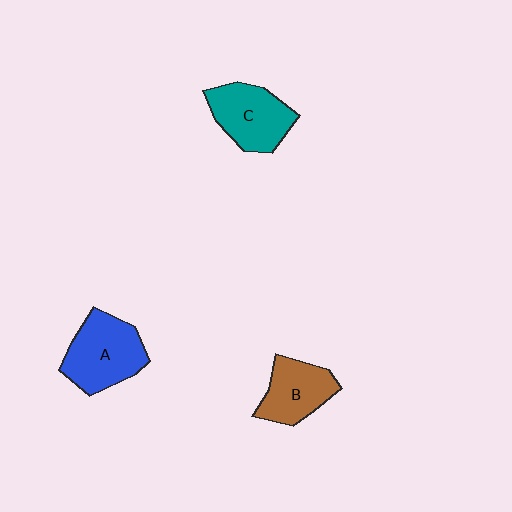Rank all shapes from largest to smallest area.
From largest to smallest: A (blue), C (teal), B (brown).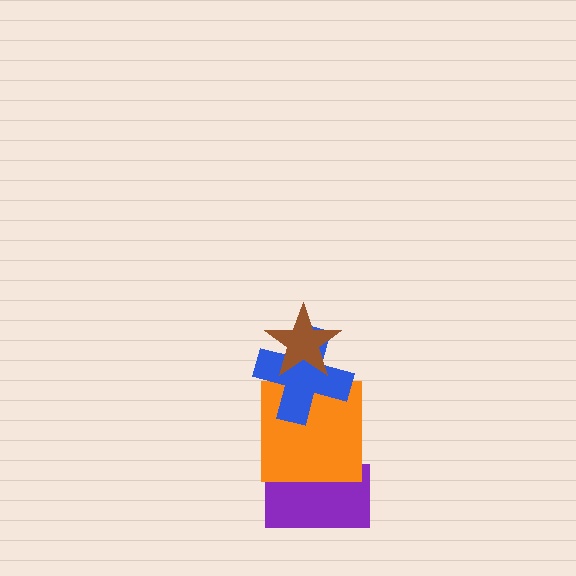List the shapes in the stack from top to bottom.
From top to bottom: the brown star, the blue cross, the orange square, the purple rectangle.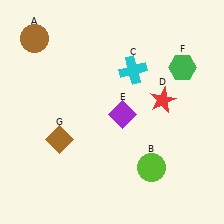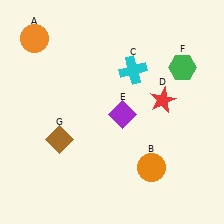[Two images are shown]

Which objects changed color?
A changed from brown to orange. B changed from lime to orange.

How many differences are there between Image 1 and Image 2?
There are 2 differences between the two images.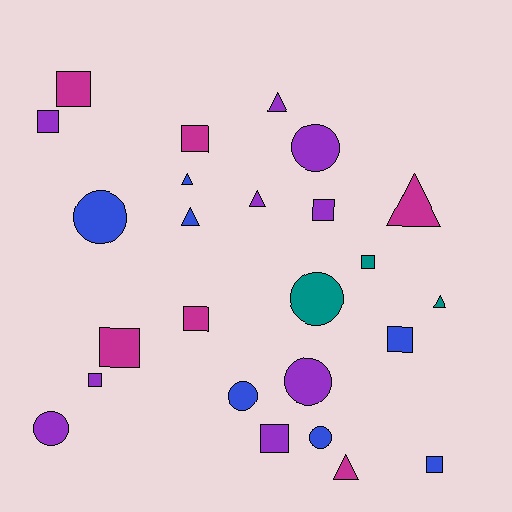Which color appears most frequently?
Purple, with 9 objects.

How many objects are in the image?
There are 25 objects.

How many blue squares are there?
There are 2 blue squares.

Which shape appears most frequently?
Square, with 11 objects.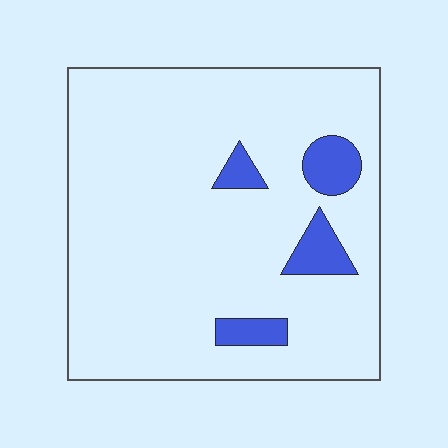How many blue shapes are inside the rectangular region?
4.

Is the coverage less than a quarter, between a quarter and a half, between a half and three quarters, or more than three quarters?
Less than a quarter.